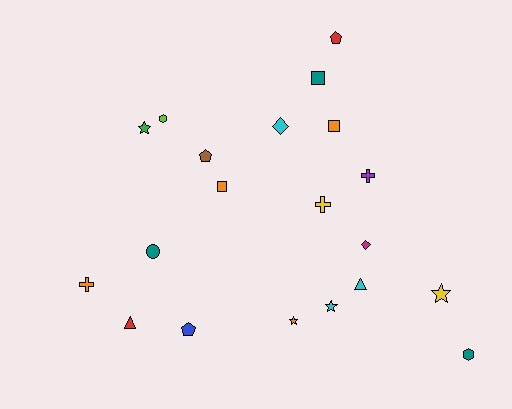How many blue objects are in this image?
There is 1 blue object.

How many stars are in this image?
There are 4 stars.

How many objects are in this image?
There are 20 objects.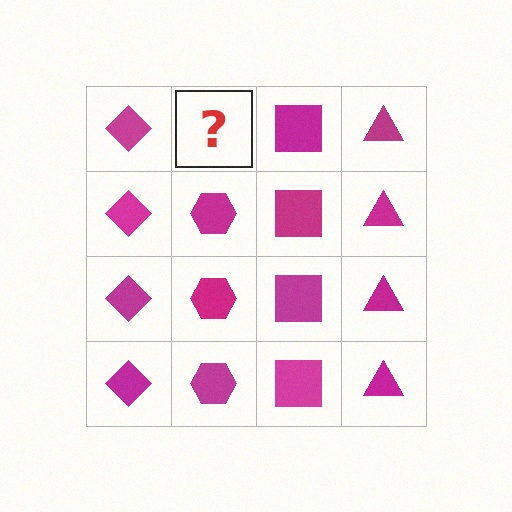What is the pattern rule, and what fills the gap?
The rule is that each column has a consistent shape. The gap should be filled with a magenta hexagon.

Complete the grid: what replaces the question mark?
The question mark should be replaced with a magenta hexagon.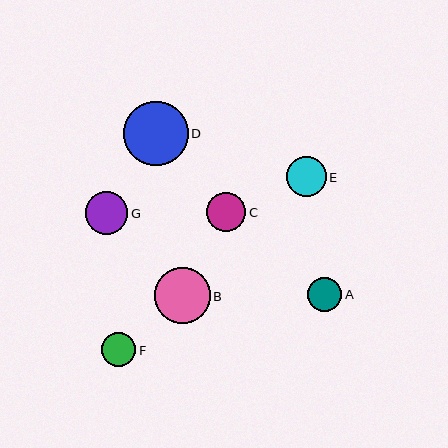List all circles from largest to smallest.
From largest to smallest: D, B, G, E, C, A, F.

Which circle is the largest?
Circle D is the largest with a size of approximately 64 pixels.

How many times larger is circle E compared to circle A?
Circle E is approximately 1.2 times the size of circle A.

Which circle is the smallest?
Circle F is the smallest with a size of approximately 34 pixels.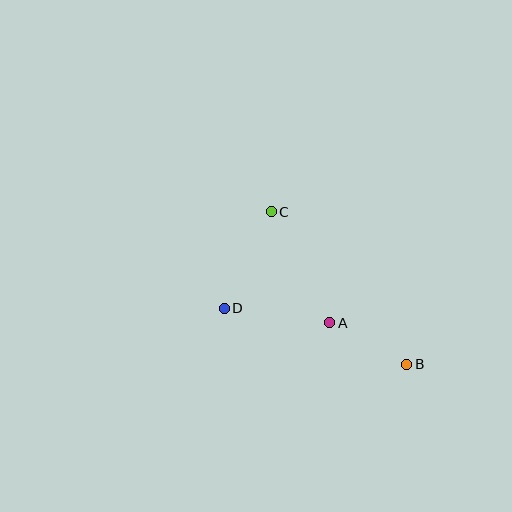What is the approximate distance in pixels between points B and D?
The distance between B and D is approximately 191 pixels.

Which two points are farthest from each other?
Points B and C are farthest from each other.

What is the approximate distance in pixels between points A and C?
The distance between A and C is approximately 126 pixels.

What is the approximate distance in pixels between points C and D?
The distance between C and D is approximately 107 pixels.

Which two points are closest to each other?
Points A and B are closest to each other.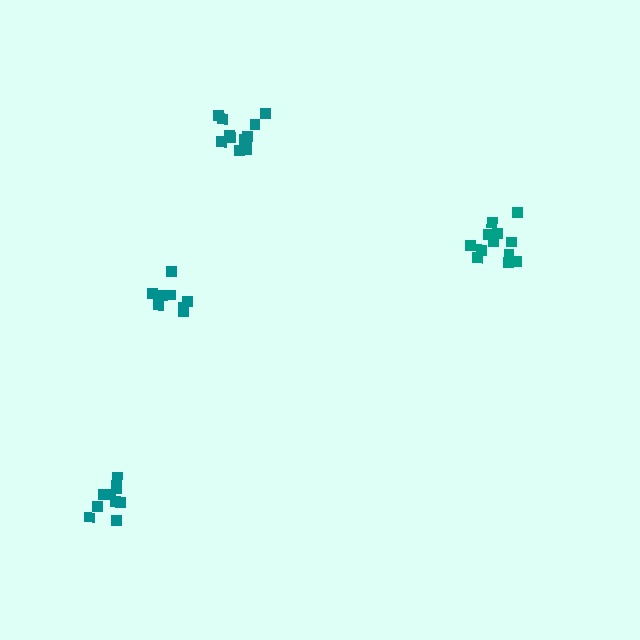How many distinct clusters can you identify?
There are 4 distinct clusters.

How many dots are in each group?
Group 1: 8 dots, Group 2: 12 dots, Group 3: 12 dots, Group 4: 9 dots (41 total).